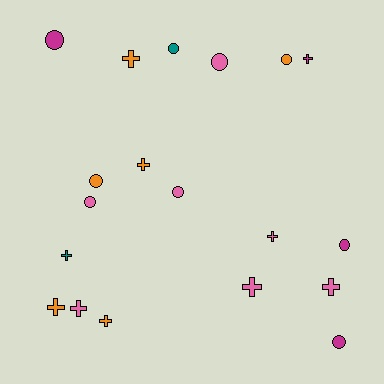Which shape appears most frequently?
Cross, with 10 objects.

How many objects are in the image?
There are 19 objects.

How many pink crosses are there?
There are 4 pink crosses.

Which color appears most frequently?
Pink, with 7 objects.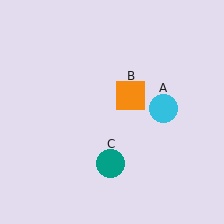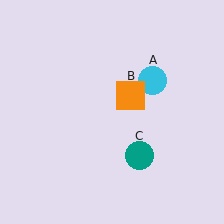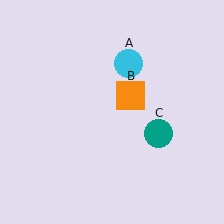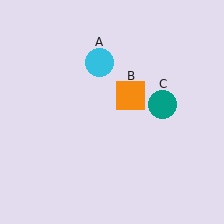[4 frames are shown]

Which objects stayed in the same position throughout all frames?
Orange square (object B) remained stationary.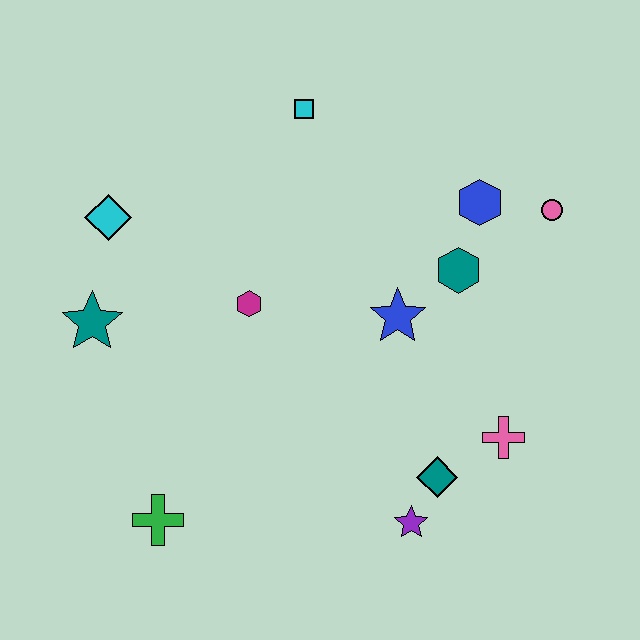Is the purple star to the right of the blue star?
Yes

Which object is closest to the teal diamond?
The purple star is closest to the teal diamond.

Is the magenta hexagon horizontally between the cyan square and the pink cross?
No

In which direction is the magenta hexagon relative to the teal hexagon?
The magenta hexagon is to the left of the teal hexagon.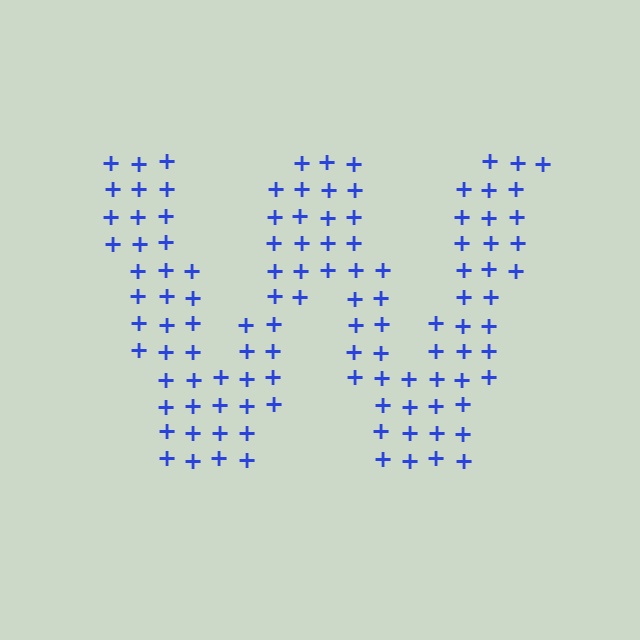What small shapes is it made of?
It is made of small plus signs.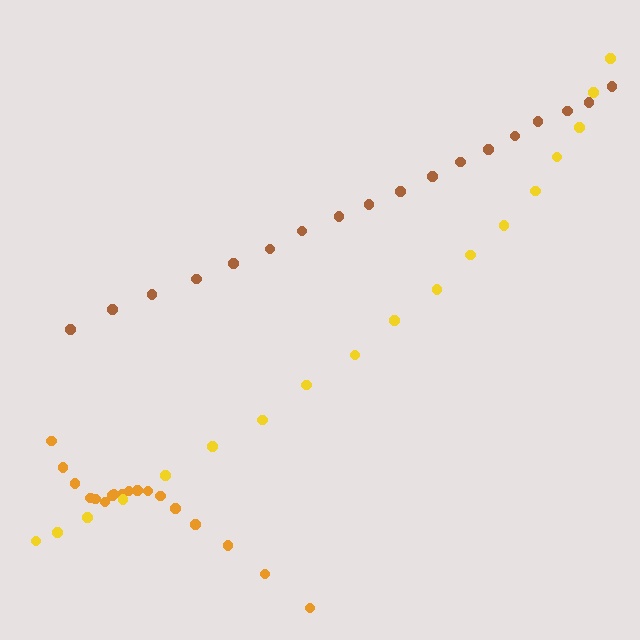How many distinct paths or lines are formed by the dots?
There are 3 distinct paths.